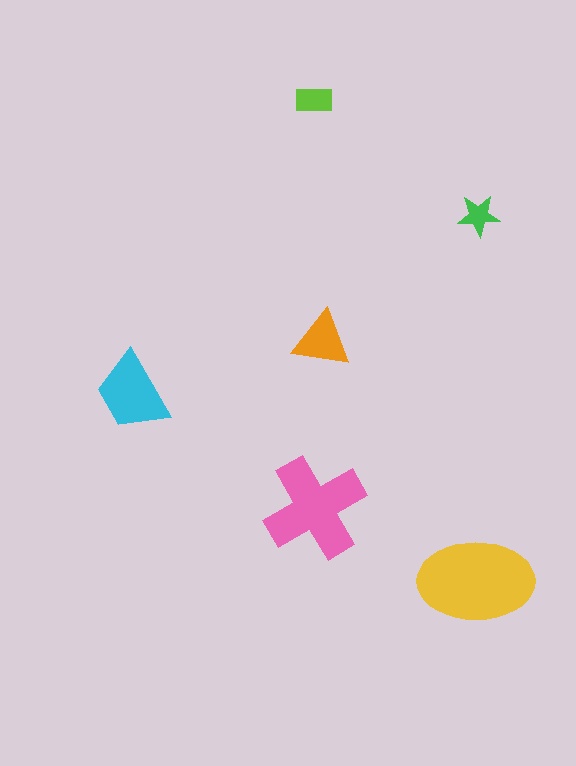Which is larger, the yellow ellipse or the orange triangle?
The yellow ellipse.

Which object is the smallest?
The green star.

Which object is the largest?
The yellow ellipse.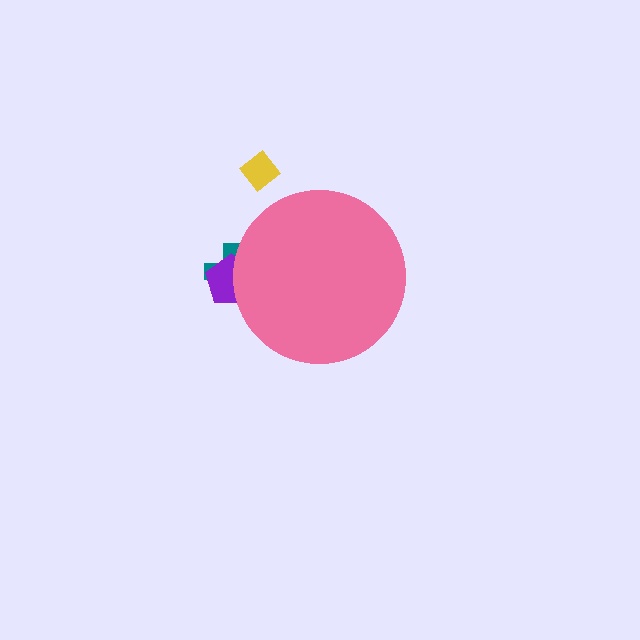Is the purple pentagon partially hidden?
Yes, the purple pentagon is partially hidden behind the pink circle.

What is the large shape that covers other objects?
A pink circle.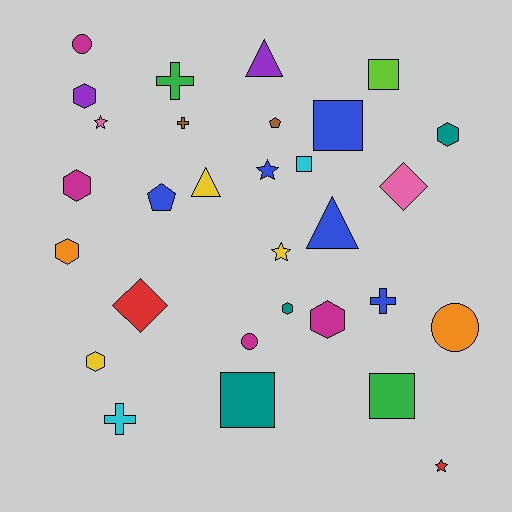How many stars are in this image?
There are 4 stars.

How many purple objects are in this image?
There are 2 purple objects.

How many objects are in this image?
There are 30 objects.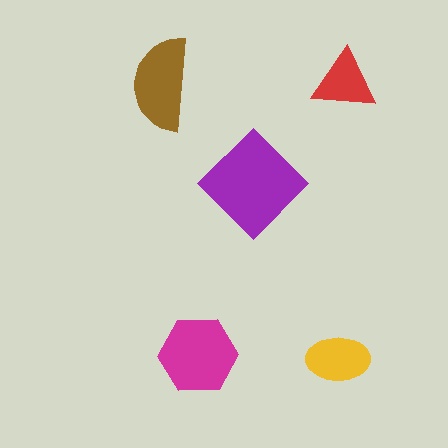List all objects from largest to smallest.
The purple diamond, the magenta hexagon, the brown semicircle, the yellow ellipse, the red triangle.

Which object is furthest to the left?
The brown semicircle is leftmost.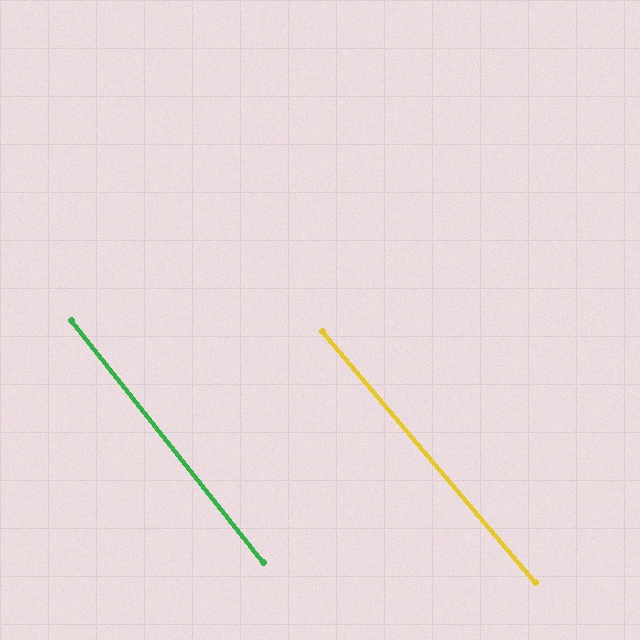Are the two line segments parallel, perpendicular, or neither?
Parallel — their directions differ by only 1.8°.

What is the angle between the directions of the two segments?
Approximately 2 degrees.